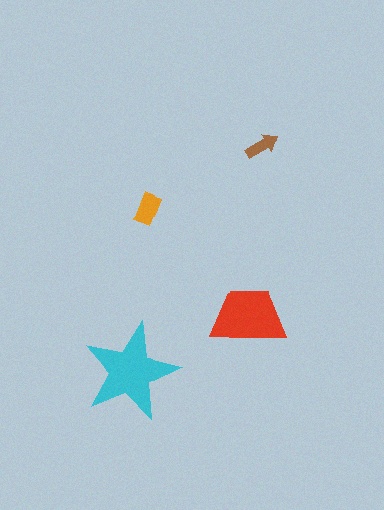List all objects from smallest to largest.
The brown arrow, the orange rectangle, the red trapezoid, the cyan star.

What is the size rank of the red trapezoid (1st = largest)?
2nd.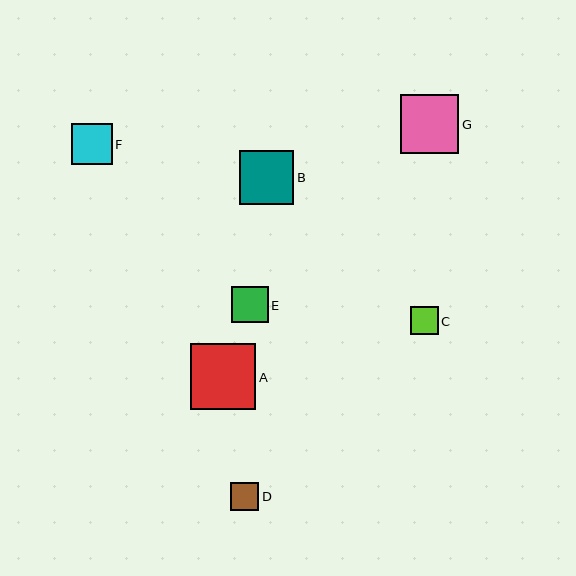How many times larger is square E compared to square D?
Square E is approximately 1.3 times the size of square D.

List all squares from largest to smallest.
From largest to smallest: A, G, B, F, E, D, C.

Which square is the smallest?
Square C is the smallest with a size of approximately 28 pixels.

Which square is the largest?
Square A is the largest with a size of approximately 66 pixels.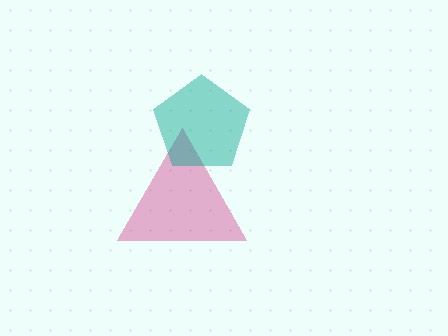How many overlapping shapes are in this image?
There are 2 overlapping shapes in the image.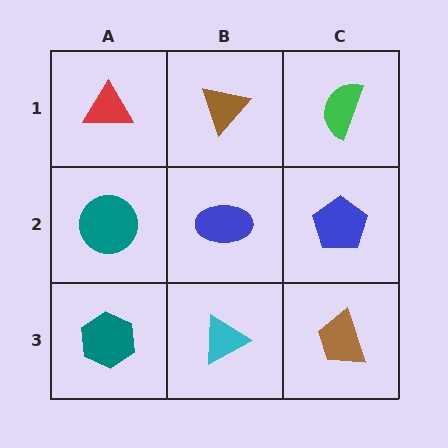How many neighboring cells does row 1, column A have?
2.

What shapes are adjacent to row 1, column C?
A blue pentagon (row 2, column C), a brown triangle (row 1, column B).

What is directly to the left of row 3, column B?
A teal hexagon.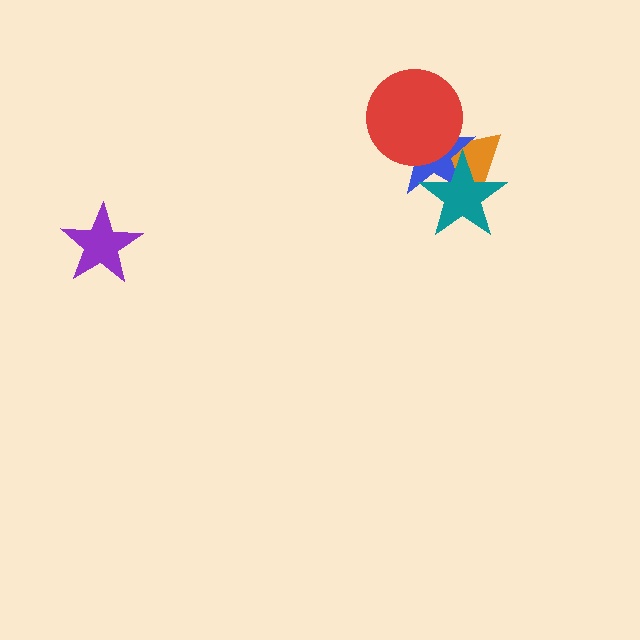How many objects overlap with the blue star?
3 objects overlap with the blue star.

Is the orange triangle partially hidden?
Yes, it is partially covered by another shape.